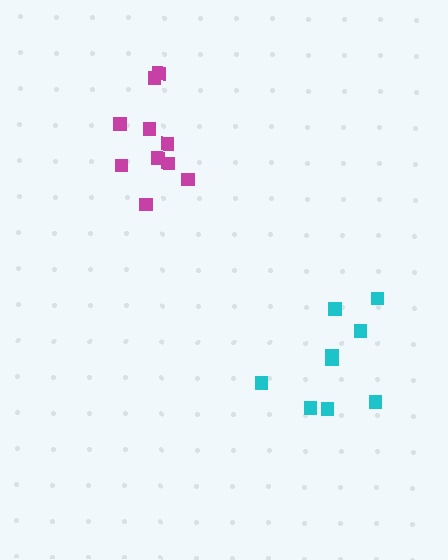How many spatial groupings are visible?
There are 2 spatial groupings.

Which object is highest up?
The magenta cluster is topmost.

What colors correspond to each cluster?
The clusters are colored: magenta, cyan.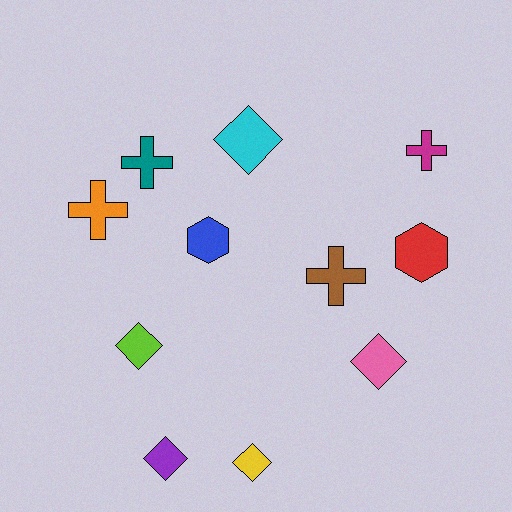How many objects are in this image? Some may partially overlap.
There are 11 objects.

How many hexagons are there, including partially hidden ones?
There are 2 hexagons.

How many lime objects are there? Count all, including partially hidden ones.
There is 1 lime object.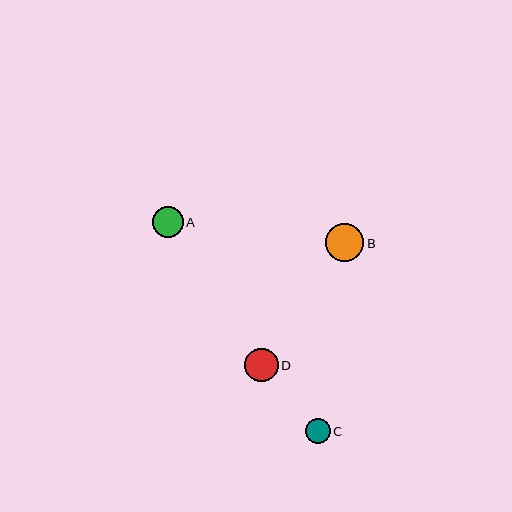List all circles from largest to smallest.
From largest to smallest: B, D, A, C.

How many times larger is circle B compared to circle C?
Circle B is approximately 1.5 times the size of circle C.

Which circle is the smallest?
Circle C is the smallest with a size of approximately 25 pixels.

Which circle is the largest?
Circle B is the largest with a size of approximately 38 pixels.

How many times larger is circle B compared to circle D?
Circle B is approximately 1.1 times the size of circle D.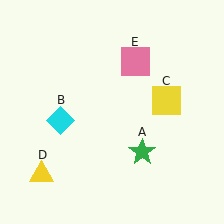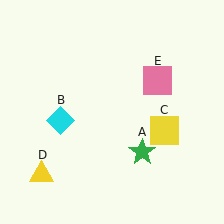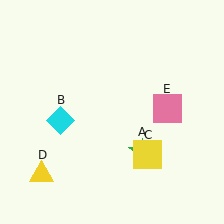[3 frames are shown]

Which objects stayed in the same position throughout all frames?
Green star (object A) and cyan diamond (object B) and yellow triangle (object D) remained stationary.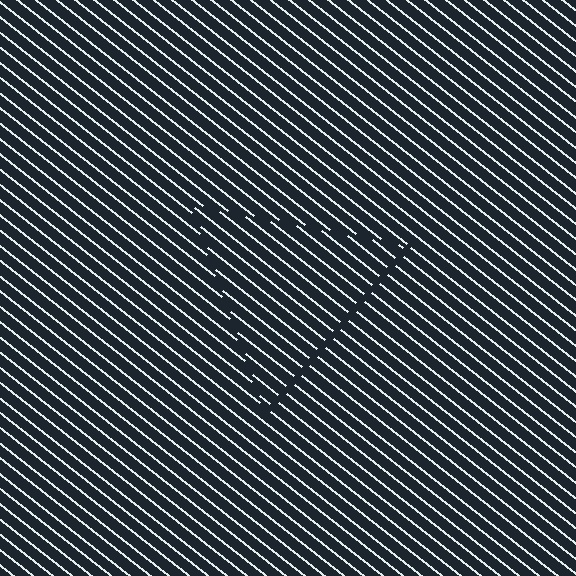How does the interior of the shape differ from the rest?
The interior of the shape contains the same grating, shifted by half a period — the contour is defined by the phase discontinuity where line-ends from the inner and outer gratings abut.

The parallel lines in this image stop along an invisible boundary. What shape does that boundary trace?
An illusory triangle. The interior of the shape contains the same grating, shifted by half a period — the contour is defined by the phase discontinuity where line-ends from the inner and outer gratings abut.